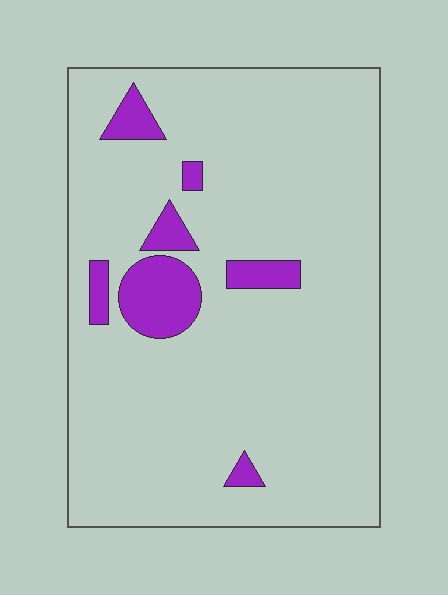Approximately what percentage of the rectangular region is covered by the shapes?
Approximately 10%.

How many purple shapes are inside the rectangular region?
7.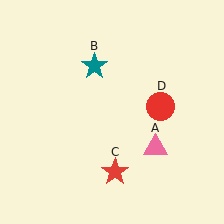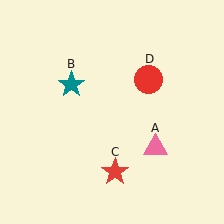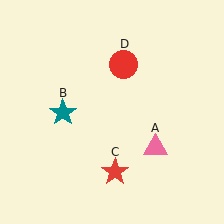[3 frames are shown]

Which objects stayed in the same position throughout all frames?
Pink triangle (object A) and red star (object C) remained stationary.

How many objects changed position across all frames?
2 objects changed position: teal star (object B), red circle (object D).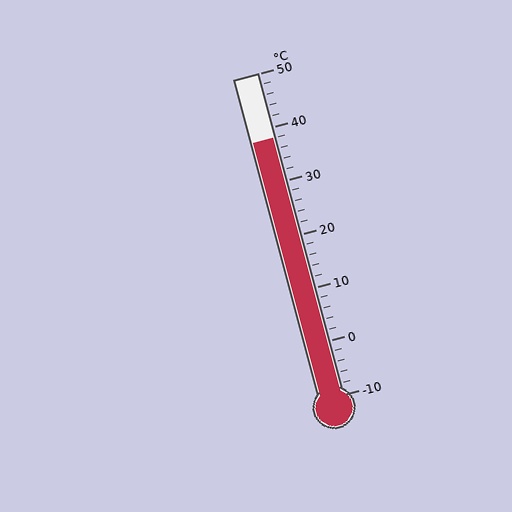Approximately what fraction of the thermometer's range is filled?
The thermometer is filled to approximately 80% of its range.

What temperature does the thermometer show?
The thermometer shows approximately 38°C.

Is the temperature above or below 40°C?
The temperature is below 40°C.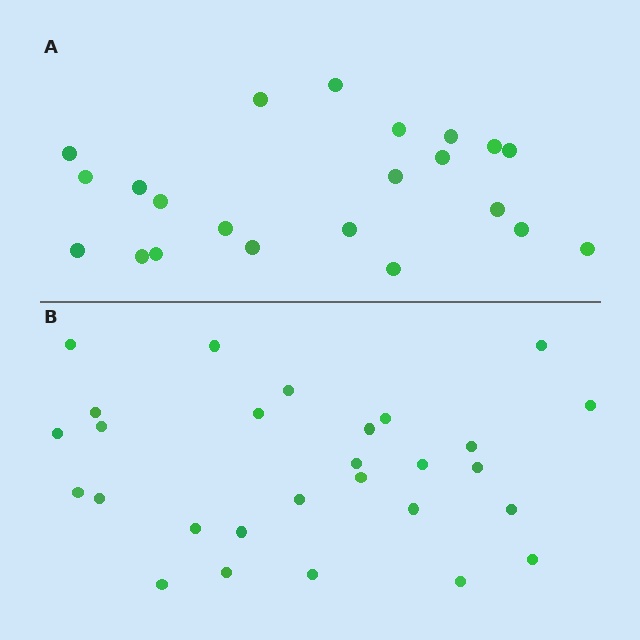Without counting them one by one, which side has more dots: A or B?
Region B (the bottom region) has more dots.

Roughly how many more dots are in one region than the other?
Region B has about 6 more dots than region A.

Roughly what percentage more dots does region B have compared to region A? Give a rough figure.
About 25% more.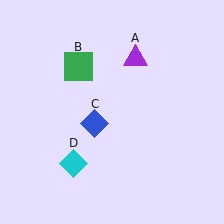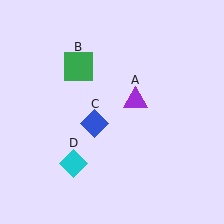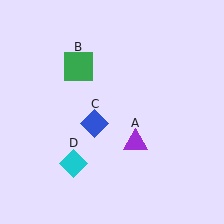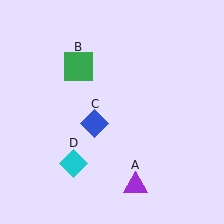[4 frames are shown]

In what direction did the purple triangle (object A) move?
The purple triangle (object A) moved down.